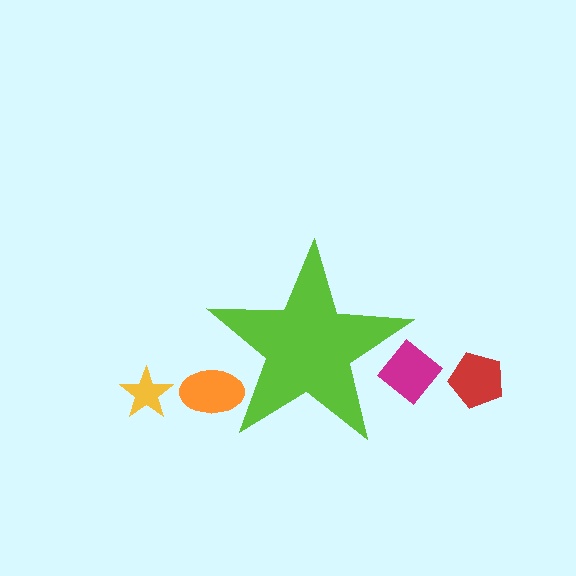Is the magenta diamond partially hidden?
Yes, the magenta diamond is partially hidden behind the lime star.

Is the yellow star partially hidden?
No, the yellow star is fully visible.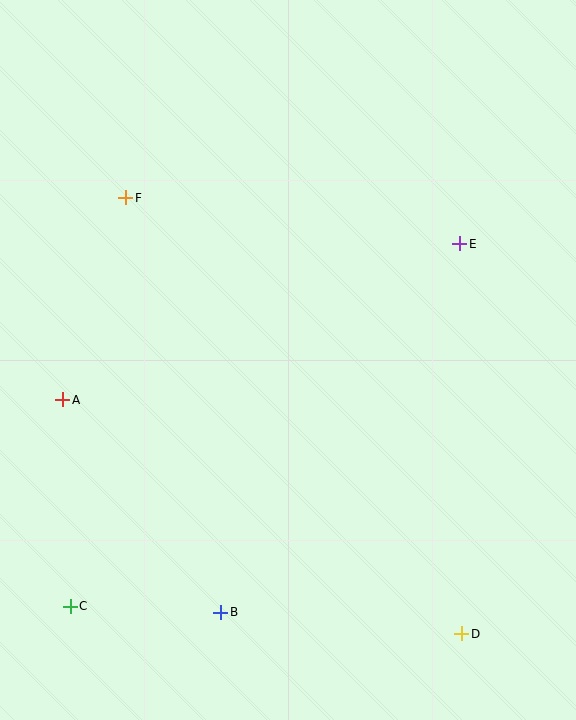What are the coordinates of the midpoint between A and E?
The midpoint between A and E is at (261, 322).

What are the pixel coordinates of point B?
Point B is at (221, 612).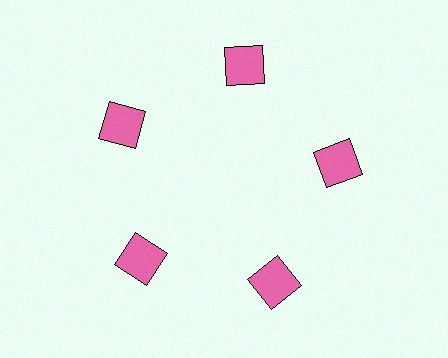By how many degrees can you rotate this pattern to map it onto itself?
The pattern maps onto itself every 72 degrees of rotation.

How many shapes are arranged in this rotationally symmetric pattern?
There are 5 shapes, arranged in 5 groups of 1.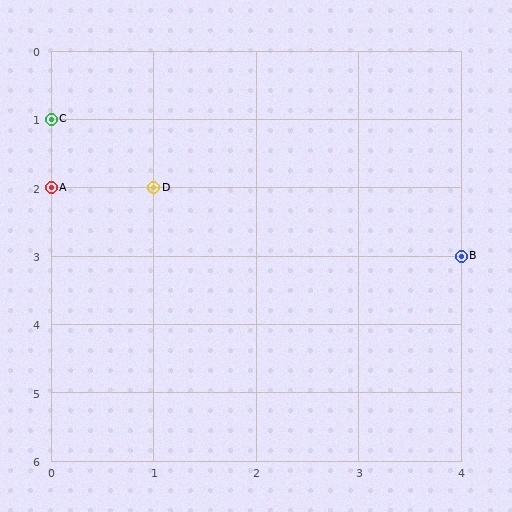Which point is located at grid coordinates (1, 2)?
Point D is at (1, 2).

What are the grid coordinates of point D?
Point D is at grid coordinates (1, 2).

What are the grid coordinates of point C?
Point C is at grid coordinates (0, 1).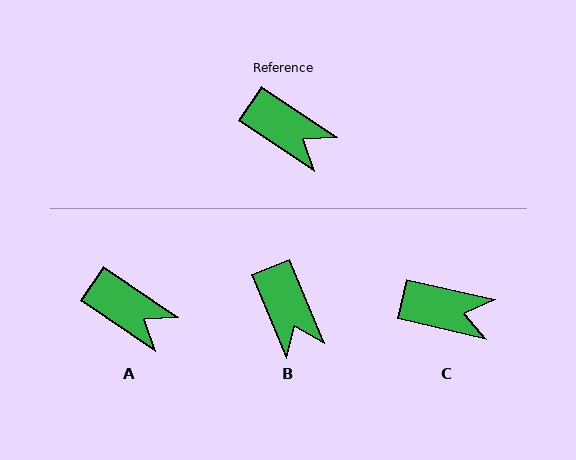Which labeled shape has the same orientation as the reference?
A.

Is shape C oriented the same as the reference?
No, it is off by about 21 degrees.